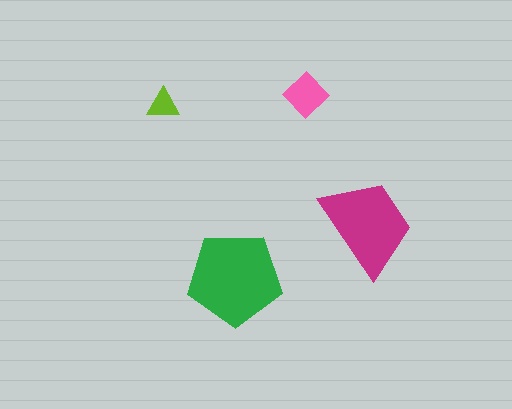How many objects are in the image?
There are 4 objects in the image.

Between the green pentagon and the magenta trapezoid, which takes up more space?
The green pentagon.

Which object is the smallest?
The lime triangle.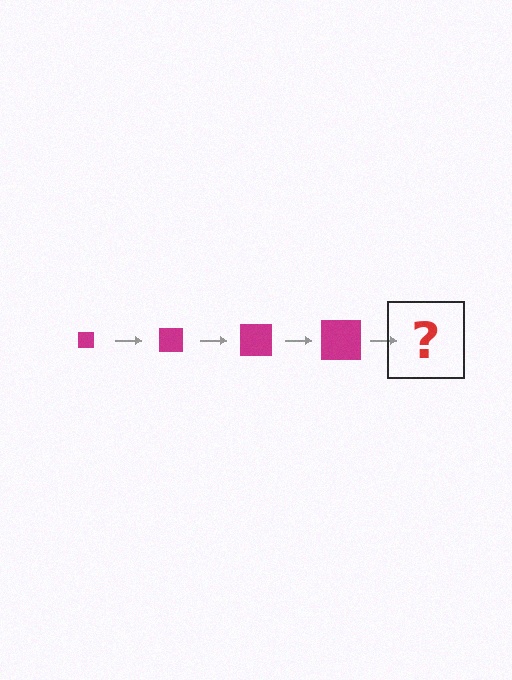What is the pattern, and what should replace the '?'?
The pattern is that the square gets progressively larger each step. The '?' should be a magenta square, larger than the previous one.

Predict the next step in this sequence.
The next step is a magenta square, larger than the previous one.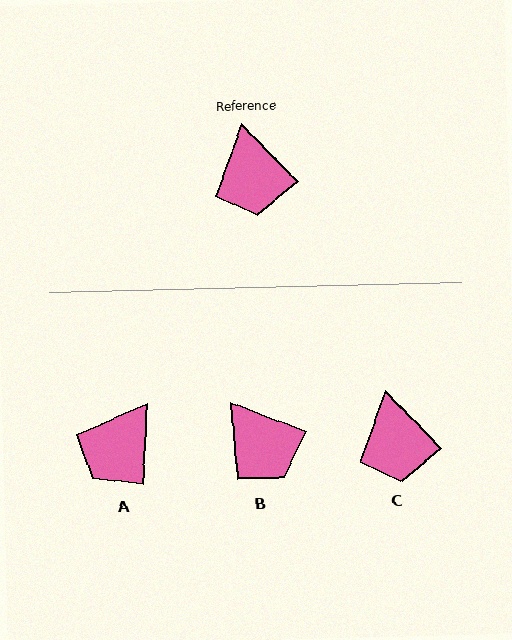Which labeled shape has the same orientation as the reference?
C.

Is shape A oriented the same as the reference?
No, it is off by about 47 degrees.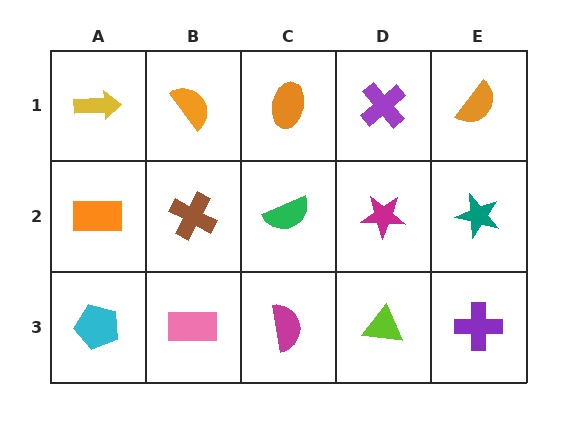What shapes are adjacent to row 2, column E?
An orange semicircle (row 1, column E), a purple cross (row 3, column E), a magenta star (row 2, column D).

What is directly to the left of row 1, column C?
An orange semicircle.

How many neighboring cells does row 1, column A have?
2.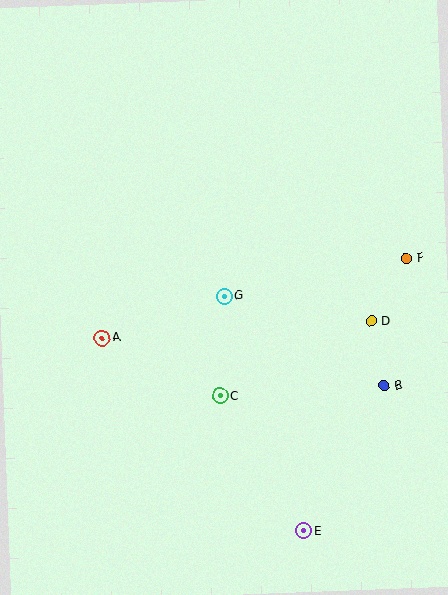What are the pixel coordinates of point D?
Point D is at (371, 321).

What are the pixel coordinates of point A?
Point A is at (102, 338).